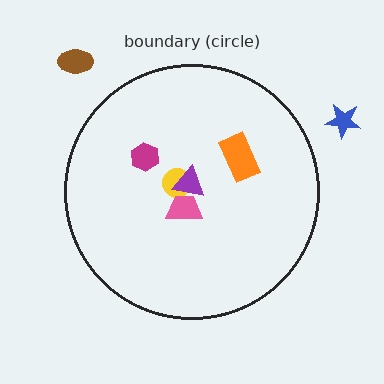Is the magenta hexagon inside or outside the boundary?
Inside.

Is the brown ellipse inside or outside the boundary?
Outside.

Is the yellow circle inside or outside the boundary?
Inside.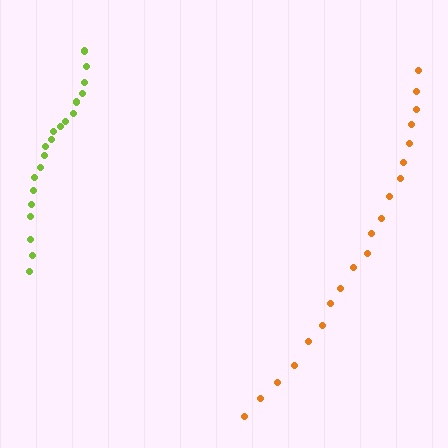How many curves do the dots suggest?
There are 2 distinct paths.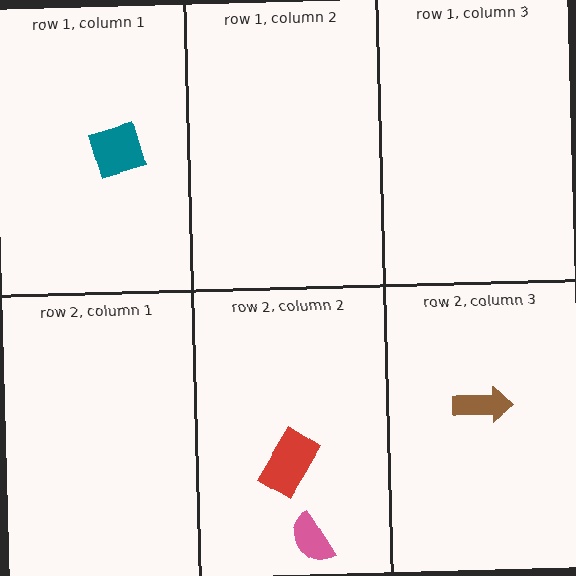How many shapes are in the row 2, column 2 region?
2.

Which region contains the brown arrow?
The row 2, column 3 region.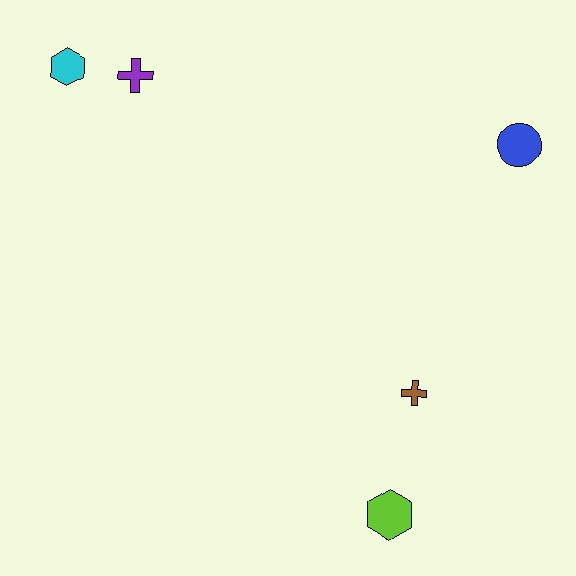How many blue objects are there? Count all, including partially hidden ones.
There is 1 blue object.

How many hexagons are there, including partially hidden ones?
There are 2 hexagons.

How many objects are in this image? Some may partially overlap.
There are 5 objects.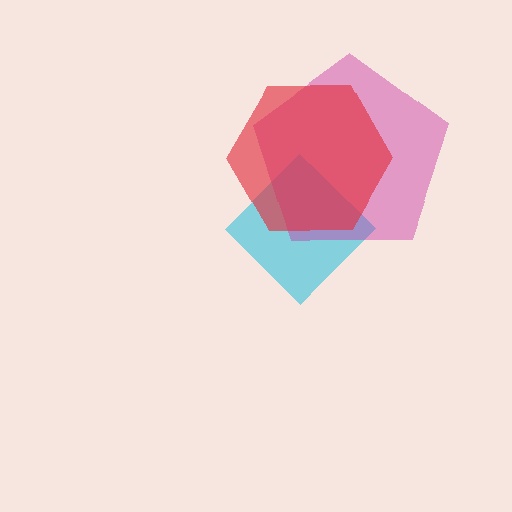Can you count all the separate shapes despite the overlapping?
Yes, there are 3 separate shapes.